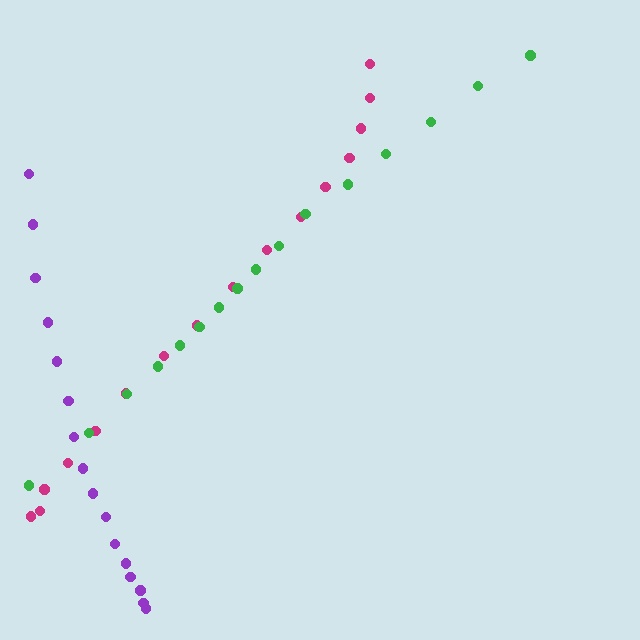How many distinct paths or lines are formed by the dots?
There are 3 distinct paths.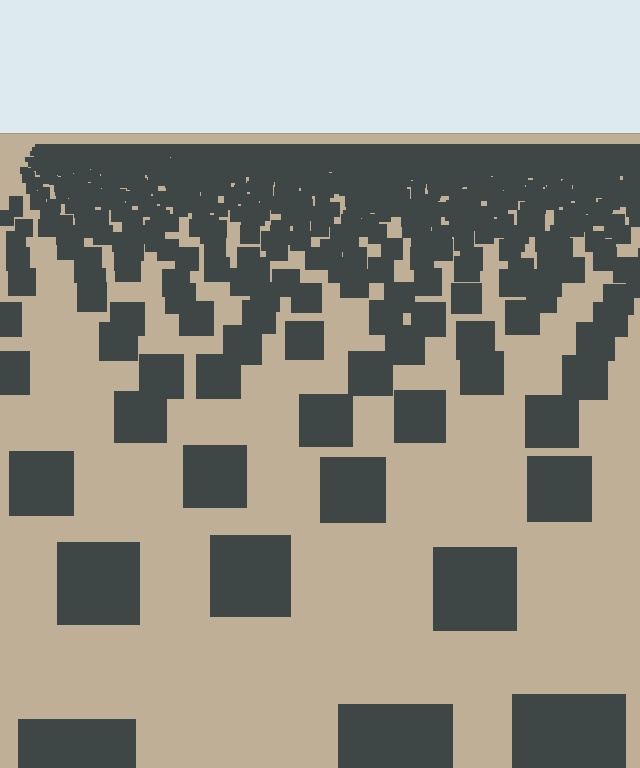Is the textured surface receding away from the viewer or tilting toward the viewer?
The surface is receding away from the viewer. Texture elements get smaller and denser toward the top.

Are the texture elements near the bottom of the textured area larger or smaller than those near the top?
Larger. Near the bottom, elements are closer to the viewer and appear at a bigger on-screen size.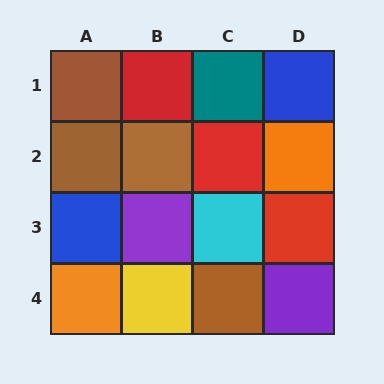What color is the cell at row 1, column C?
Teal.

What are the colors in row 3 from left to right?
Blue, purple, cyan, red.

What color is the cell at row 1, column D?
Blue.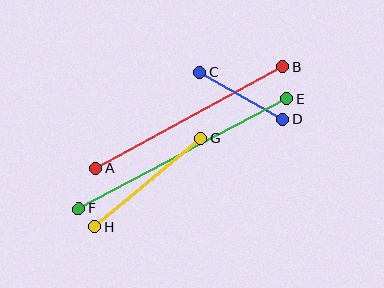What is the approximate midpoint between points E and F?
The midpoint is at approximately (183, 154) pixels.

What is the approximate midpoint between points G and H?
The midpoint is at approximately (148, 183) pixels.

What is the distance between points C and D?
The distance is approximately 96 pixels.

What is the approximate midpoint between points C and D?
The midpoint is at approximately (241, 95) pixels.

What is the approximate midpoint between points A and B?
The midpoint is at approximately (189, 118) pixels.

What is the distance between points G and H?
The distance is approximately 138 pixels.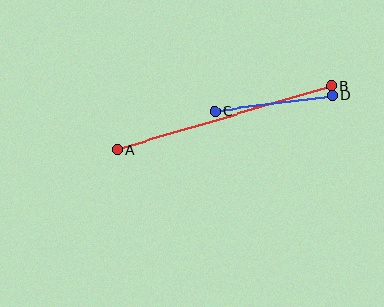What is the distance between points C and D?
The distance is approximately 119 pixels.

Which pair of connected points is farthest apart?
Points A and B are farthest apart.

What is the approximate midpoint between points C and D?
The midpoint is at approximately (274, 104) pixels.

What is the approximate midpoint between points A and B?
The midpoint is at approximately (224, 118) pixels.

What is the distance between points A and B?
The distance is approximately 223 pixels.